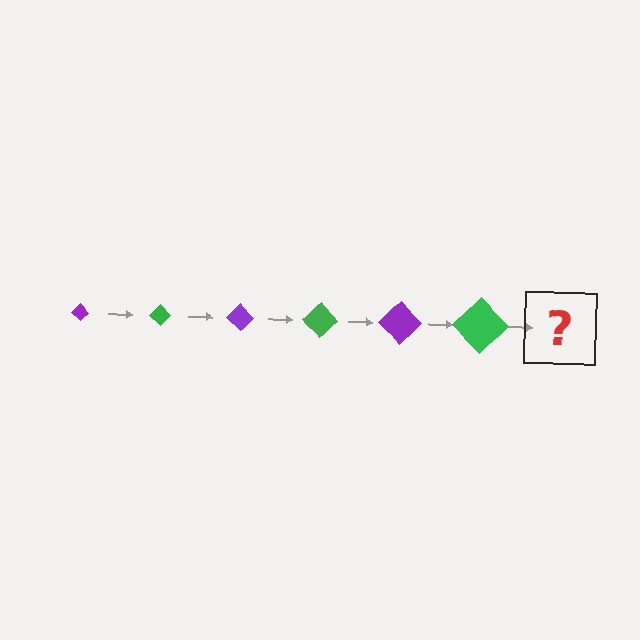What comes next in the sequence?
The next element should be a purple diamond, larger than the previous one.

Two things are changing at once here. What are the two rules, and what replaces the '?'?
The two rules are that the diamond grows larger each step and the color cycles through purple and green. The '?' should be a purple diamond, larger than the previous one.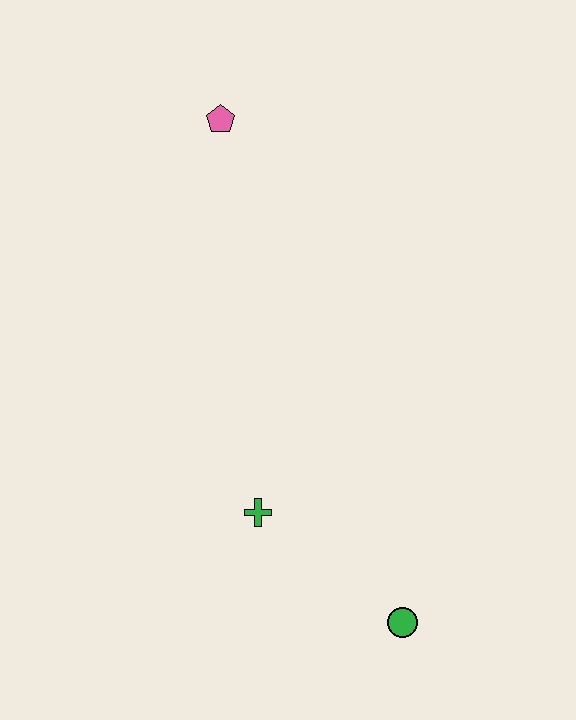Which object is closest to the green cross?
The green circle is closest to the green cross.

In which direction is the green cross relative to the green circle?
The green cross is to the left of the green circle.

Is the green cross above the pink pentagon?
No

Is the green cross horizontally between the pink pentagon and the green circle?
Yes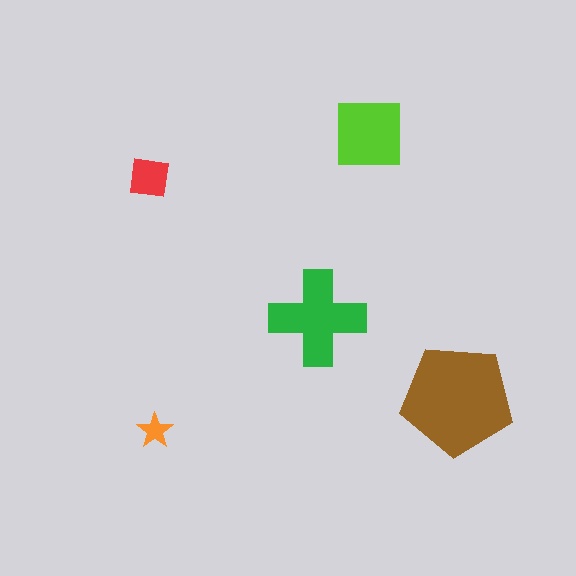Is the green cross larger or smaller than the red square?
Larger.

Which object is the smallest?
The orange star.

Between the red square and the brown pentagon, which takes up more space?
The brown pentagon.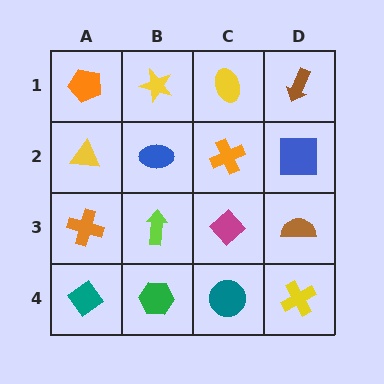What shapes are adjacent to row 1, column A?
A yellow triangle (row 2, column A), a yellow star (row 1, column B).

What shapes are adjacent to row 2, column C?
A yellow ellipse (row 1, column C), a magenta diamond (row 3, column C), a blue ellipse (row 2, column B), a blue square (row 2, column D).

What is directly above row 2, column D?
A brown arrow.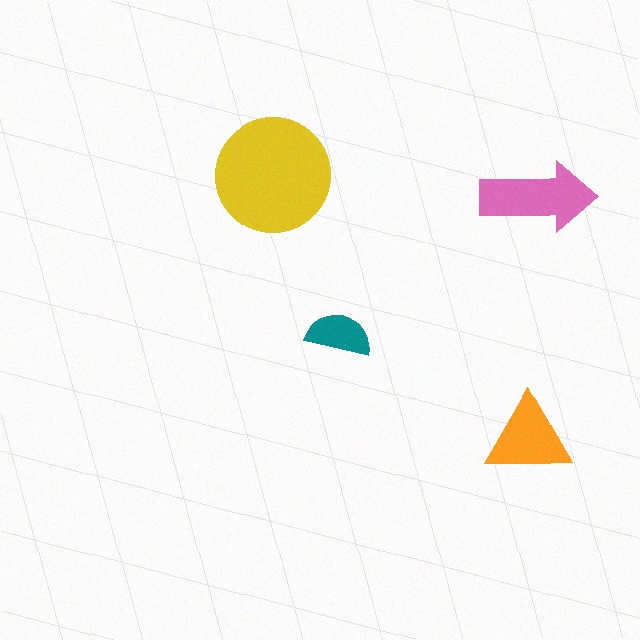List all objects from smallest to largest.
The teal semicircle, the orange triangle, the pink arrow, the yellow circle.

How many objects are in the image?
There are 4 objects in the image.